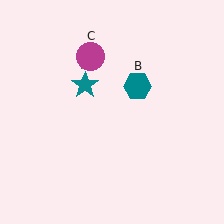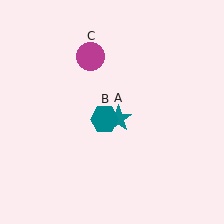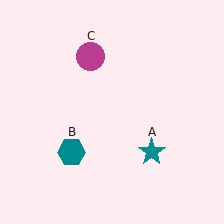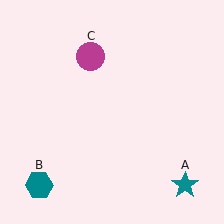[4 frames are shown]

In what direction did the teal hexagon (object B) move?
The teal hexagon (object B) moved down and to the left.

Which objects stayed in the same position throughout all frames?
Magenta circle (object C) remained stationary.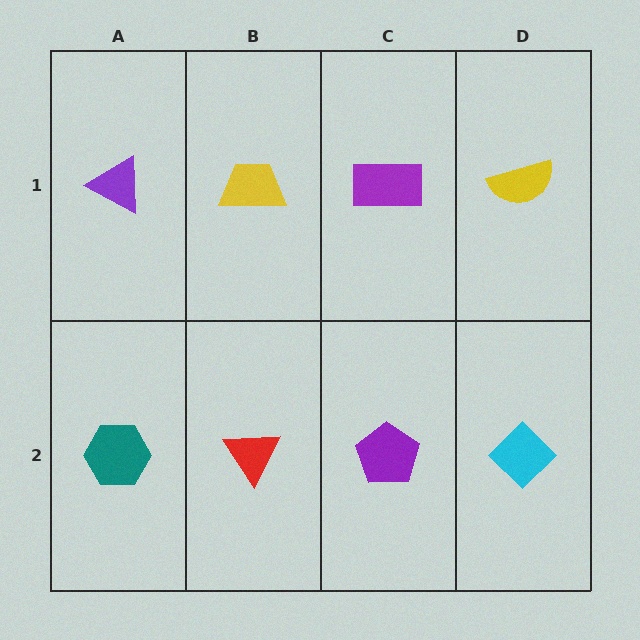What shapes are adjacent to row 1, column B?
A red triangle (row 2, column B), a purple triangle (row 1, column A), a purple rectangle (row 1, column C).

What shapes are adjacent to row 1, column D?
A cyan diamond (row 2, column D), a purple rectangle (row 1, column C).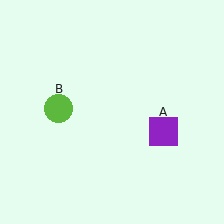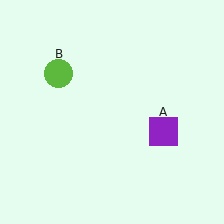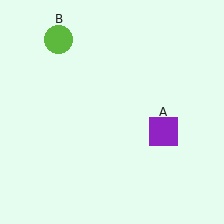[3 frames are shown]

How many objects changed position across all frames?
1 object changed position: lime circle (object B).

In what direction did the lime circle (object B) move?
The lime circle (object B) moved up.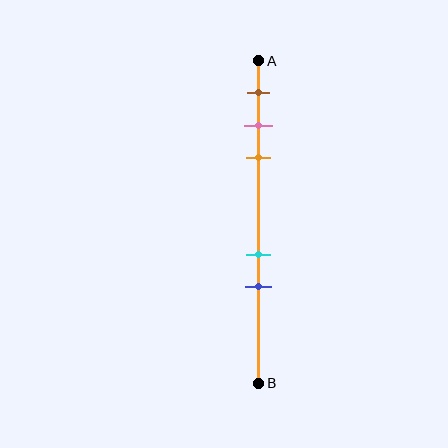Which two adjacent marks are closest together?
The pink and orange marks are the closest adjacent pair.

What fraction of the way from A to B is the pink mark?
The pink mark is approximately 20% (0.2) of the way from A to B.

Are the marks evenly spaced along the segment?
No, the marks are not evenly spaced.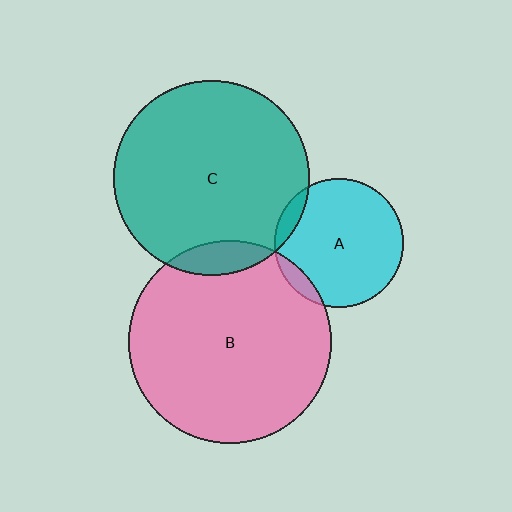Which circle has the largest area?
Circle B (pink).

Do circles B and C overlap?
Yes.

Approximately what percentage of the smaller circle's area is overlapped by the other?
Approximately 10%.